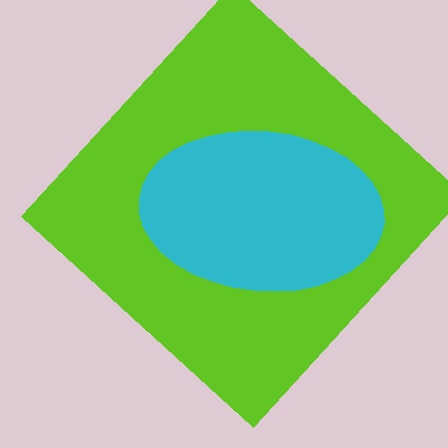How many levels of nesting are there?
2.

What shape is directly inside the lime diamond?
The cyan ellipse.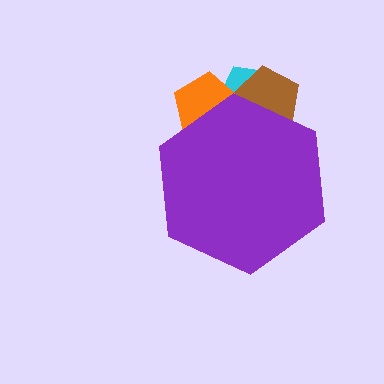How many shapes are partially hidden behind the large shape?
3 shapes are partially hidden.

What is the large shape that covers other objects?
A purple hexagon.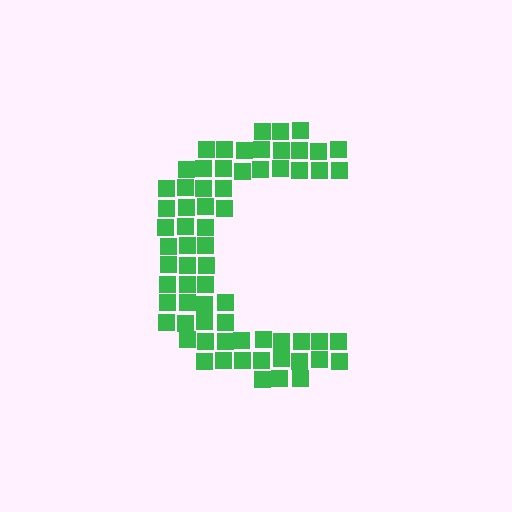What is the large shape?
The large shape is the letter C.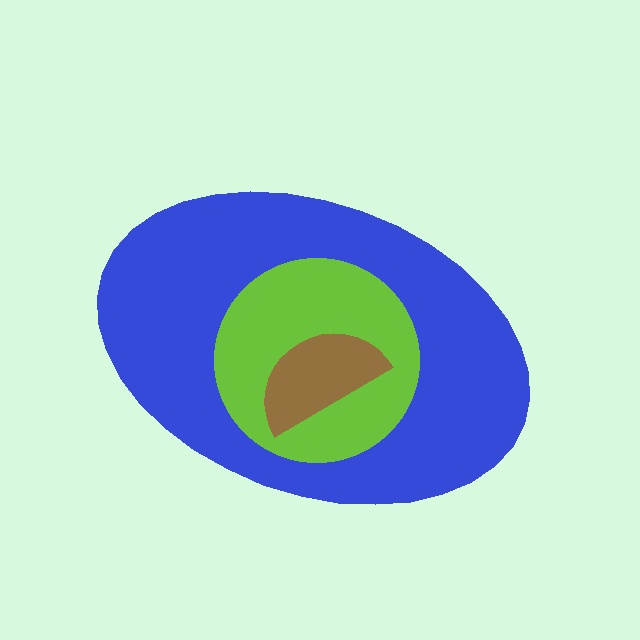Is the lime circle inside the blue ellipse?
Yes.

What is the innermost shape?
The brown semicircle.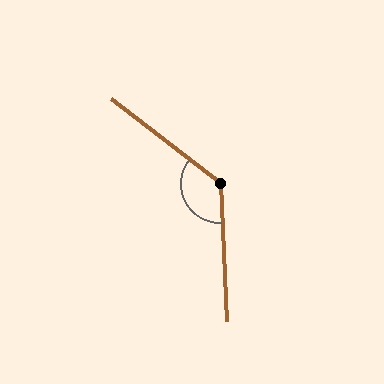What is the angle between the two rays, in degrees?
Approximately 130 degrees.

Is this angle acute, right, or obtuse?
It is obtuse.